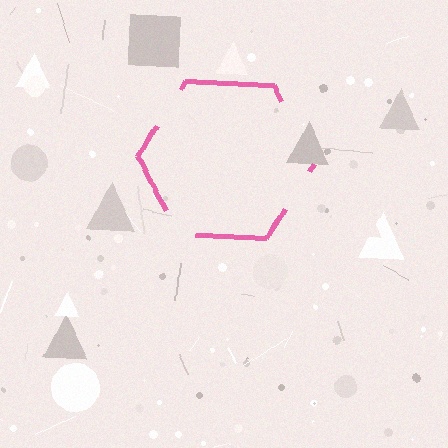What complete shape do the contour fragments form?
The contour fragments form a hexagon.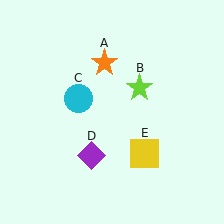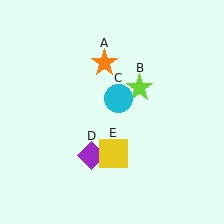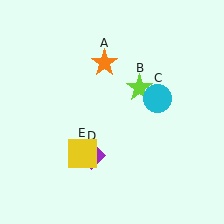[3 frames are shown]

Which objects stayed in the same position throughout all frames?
Orange star (object A) and lime star (object B) and purple diamond (object D) remained stationary.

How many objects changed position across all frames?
2 objects changed position: cyan circle (object C), yellow square (object E).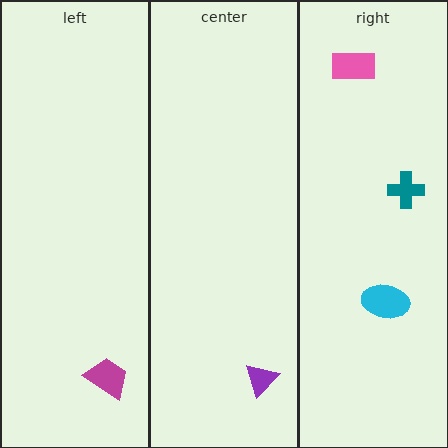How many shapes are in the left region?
1.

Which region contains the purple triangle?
The center region.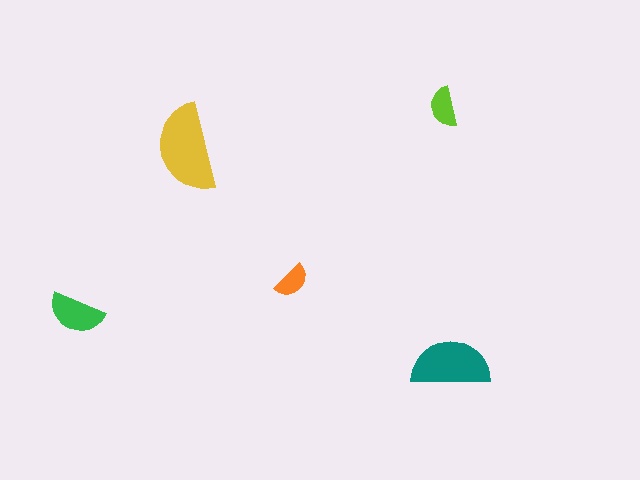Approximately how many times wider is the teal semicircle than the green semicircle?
About 1.5 times wider.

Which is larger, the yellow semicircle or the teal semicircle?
The yellow one.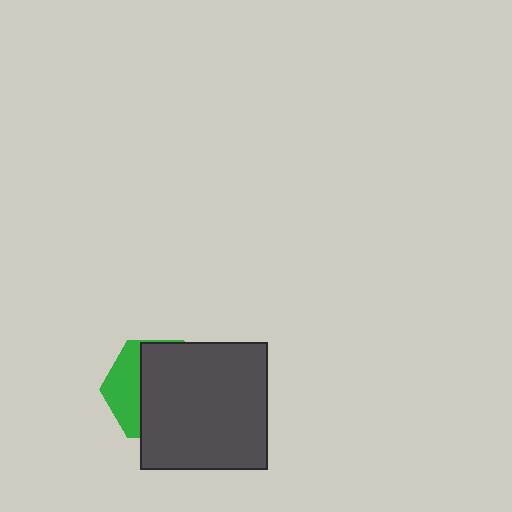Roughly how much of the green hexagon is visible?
A small part of it is visible (roughly 32%).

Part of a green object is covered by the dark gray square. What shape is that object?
It is a hexagon.